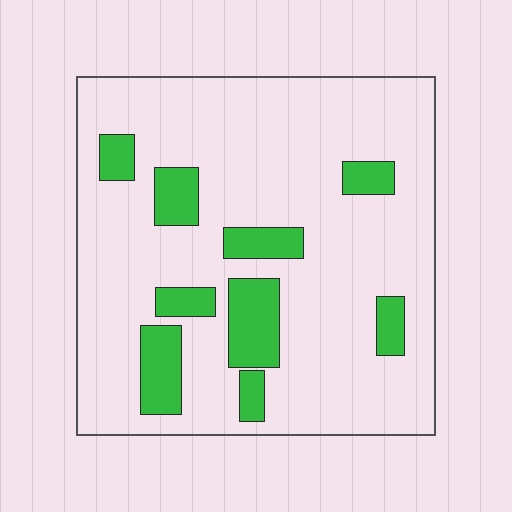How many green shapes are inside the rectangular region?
9.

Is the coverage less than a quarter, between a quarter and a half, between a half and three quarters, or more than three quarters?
Less than a quarter.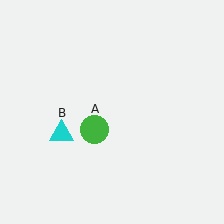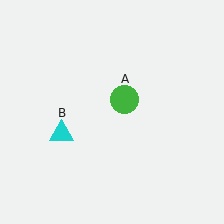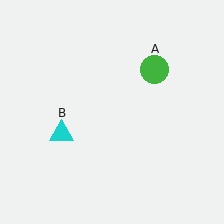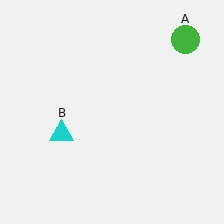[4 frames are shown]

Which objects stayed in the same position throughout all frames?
Cyan triangle (object B) remained stationary.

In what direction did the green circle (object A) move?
The green circle (object A) moved up and to the right.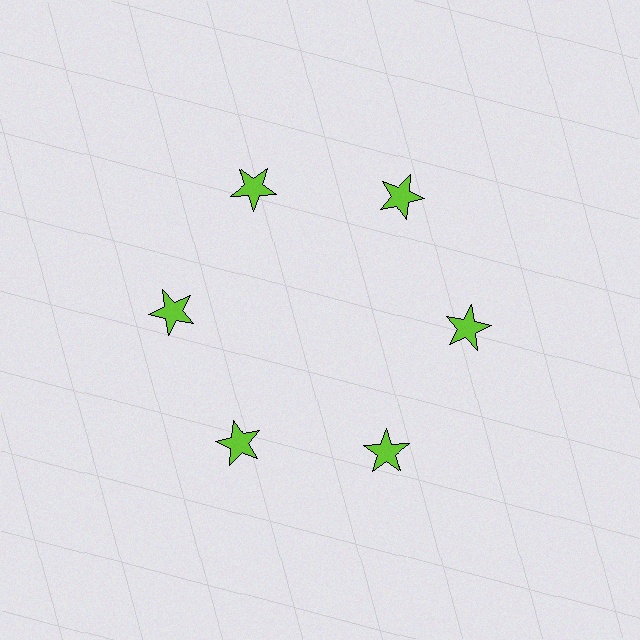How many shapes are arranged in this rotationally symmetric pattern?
There are 6 shapes, arranged in 6 groups of 1.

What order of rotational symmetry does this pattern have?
This pattern has 6-fold rotational symmetry.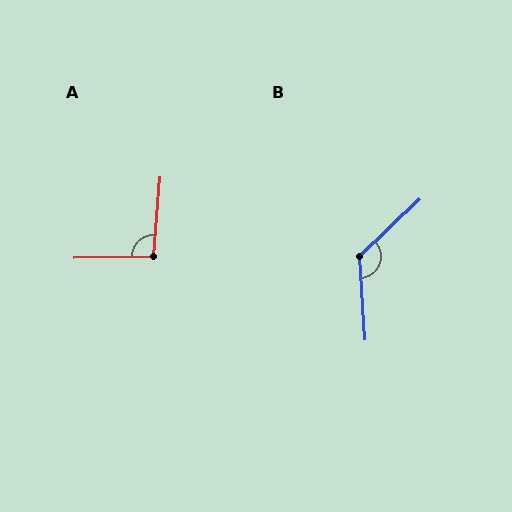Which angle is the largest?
B, at approximately 130 degrees.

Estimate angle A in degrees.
Approximately 96 degrees.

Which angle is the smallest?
A, at approximately 96 degrees.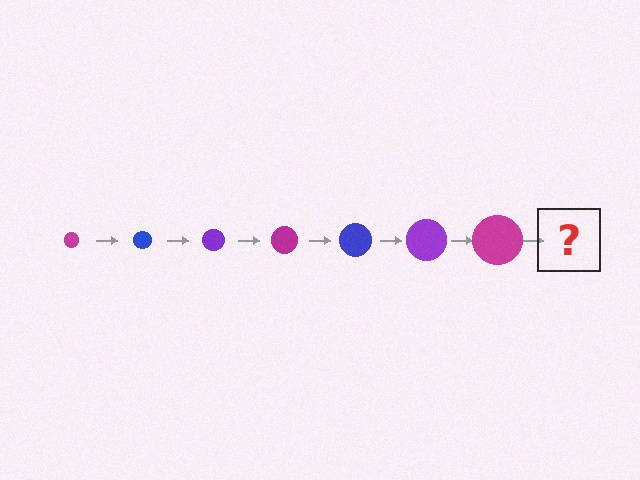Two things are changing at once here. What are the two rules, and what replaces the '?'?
The two rules are that the circle grows larger each step and the color cycles through magenta, blue, and purple. The '?' should be a blue circle, larger than the previous one.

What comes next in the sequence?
The next element should be a blue circle, larger than the previous one.